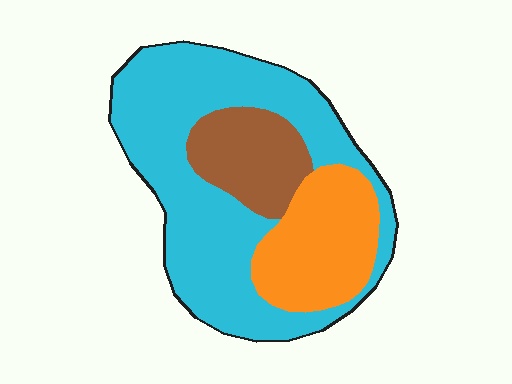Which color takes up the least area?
Brown, at roughly 15%.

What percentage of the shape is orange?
Orange takes up less than a quarter of the shape.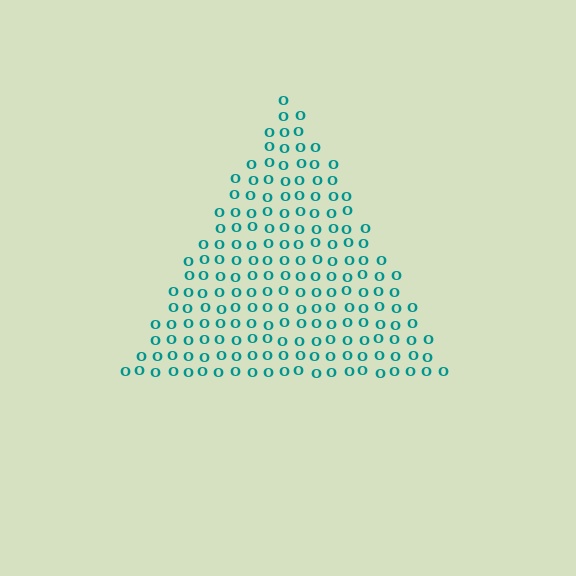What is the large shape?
The large shape is a triangle.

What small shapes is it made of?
It is made of small letter O's.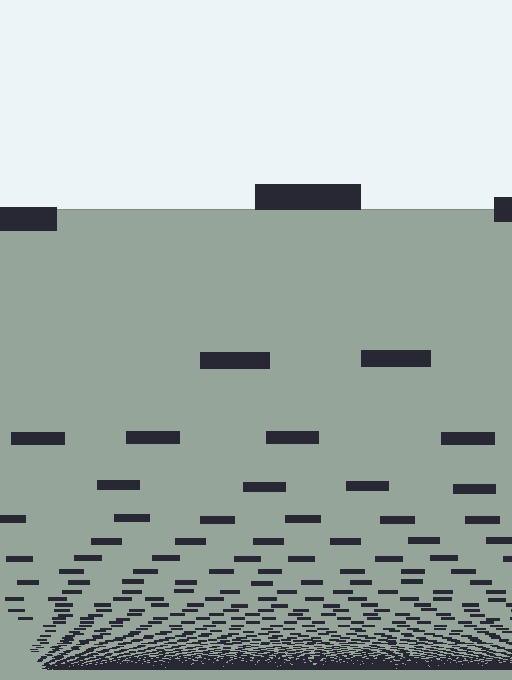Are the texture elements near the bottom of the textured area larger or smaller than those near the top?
Smaller. The gradient is inverted — elements near the bottom are smaller and denser.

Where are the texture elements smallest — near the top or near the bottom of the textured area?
Near the bottom.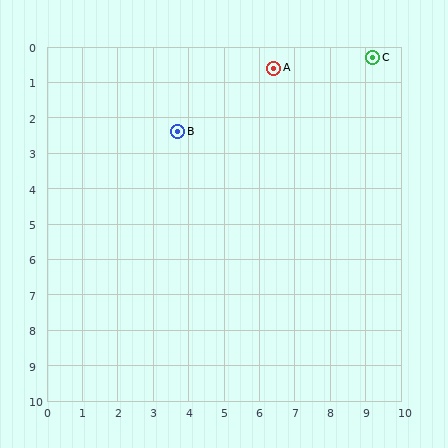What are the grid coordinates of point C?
Point C is at approximately (9.2, 0.3).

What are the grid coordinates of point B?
Point B is at approximately (3.7, 2.4).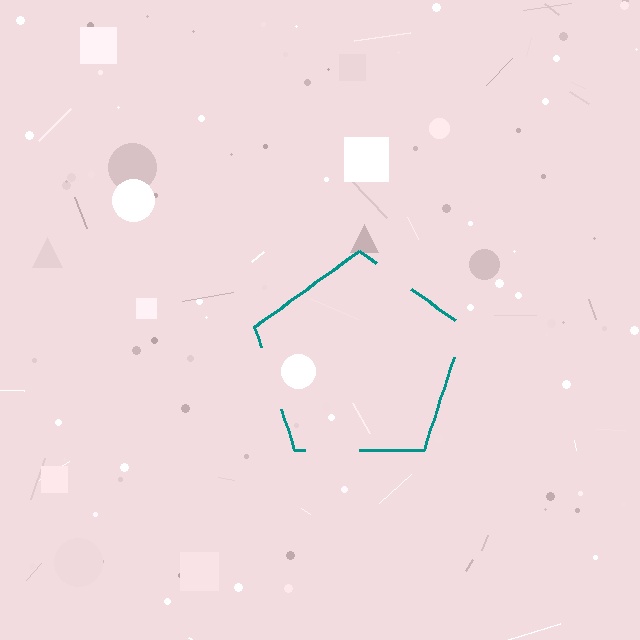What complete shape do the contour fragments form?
The contour fragments form a pentagon.